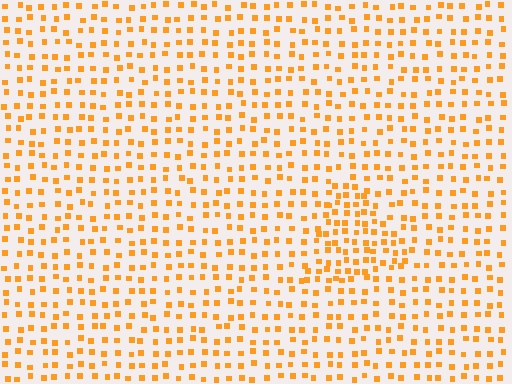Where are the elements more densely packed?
The elements are more densely packed inside the triangle boundary.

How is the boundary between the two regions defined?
The boundary is defined by a change in element density (approximately 1.7x ratio). All elements are the same color, size, and shape.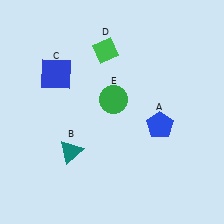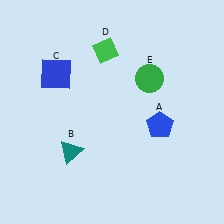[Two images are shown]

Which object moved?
The green circle (E) moved right.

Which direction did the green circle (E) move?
The green circle (E) moved right.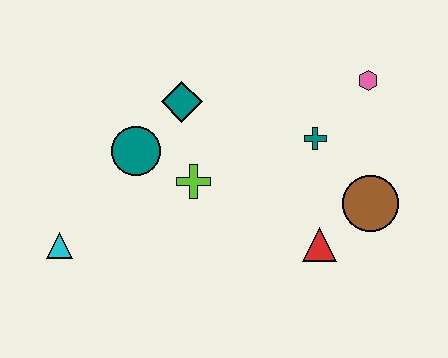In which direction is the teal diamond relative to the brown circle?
The teal diamond is to the left of the brown circle.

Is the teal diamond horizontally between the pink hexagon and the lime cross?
No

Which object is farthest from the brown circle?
The cyan triangle is farthest from the brown circle.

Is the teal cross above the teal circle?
Yes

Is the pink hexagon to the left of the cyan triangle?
No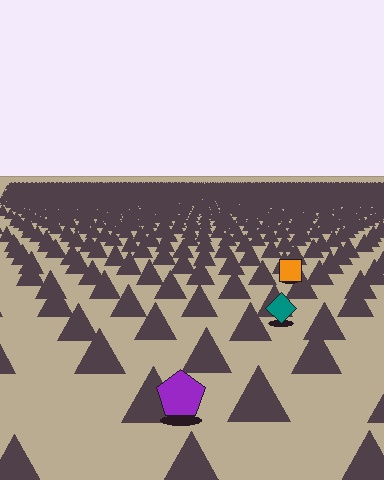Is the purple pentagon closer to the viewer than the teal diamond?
Yes. The purple pentagon is closer — you can tell from the texture gradient: the ground texture is coarser near it.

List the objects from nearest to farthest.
From nearest to farthest: the purple pentagon, the teal diamond, the orange square.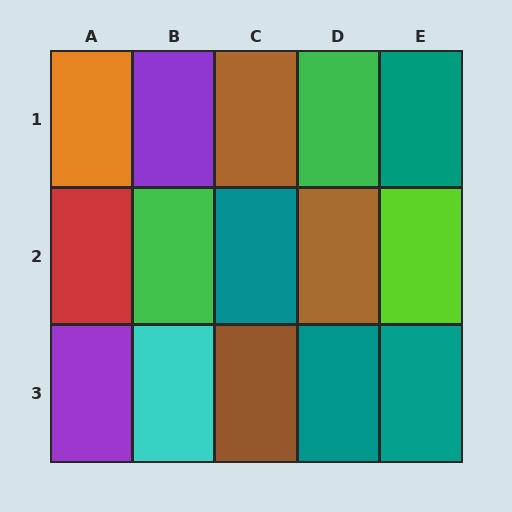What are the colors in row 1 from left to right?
Orange, purple, brown, green, teal.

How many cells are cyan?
1 cell is cyan.